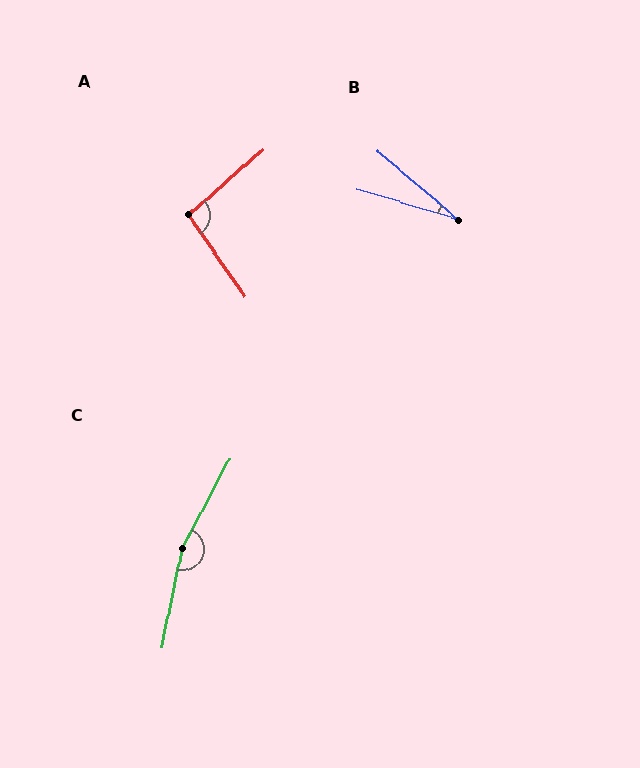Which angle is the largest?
C, at approximately 164 degrees.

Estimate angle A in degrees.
Approximately 97 degrees.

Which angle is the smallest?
B, at approximately 24 degrees.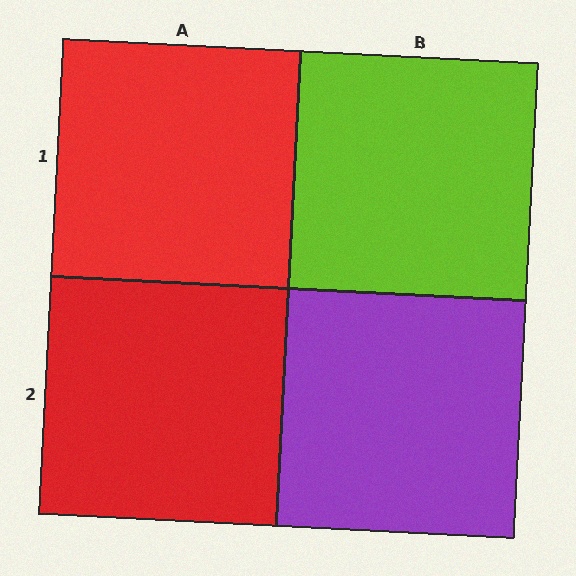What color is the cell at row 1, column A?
Red.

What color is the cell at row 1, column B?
Lime.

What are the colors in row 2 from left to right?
Red, purple.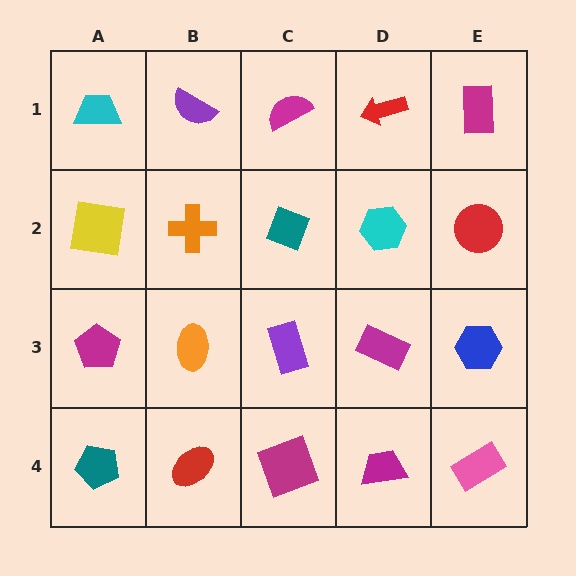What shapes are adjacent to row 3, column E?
A red circle (row 2, column E), a pink rectangle (row 4, column E), a magenta rectangle (row 3, column D).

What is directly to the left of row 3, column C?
An orange ellipse.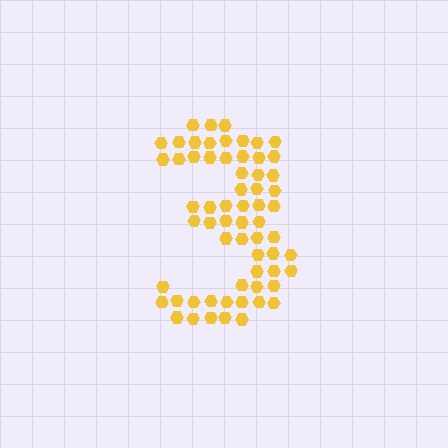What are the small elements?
The small elements are hexagons.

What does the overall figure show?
The overall figure shows the digit 3.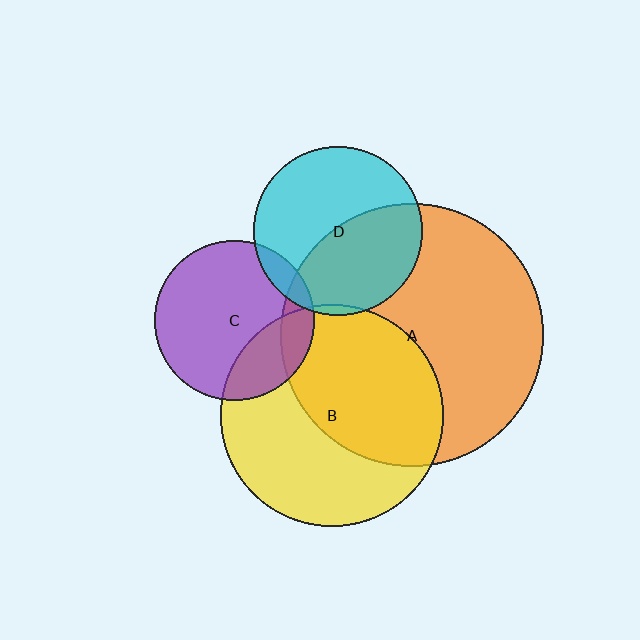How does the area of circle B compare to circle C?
Approximately 1.9 times.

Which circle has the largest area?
Circle A (orange).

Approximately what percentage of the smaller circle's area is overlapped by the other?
Approximately 25%.